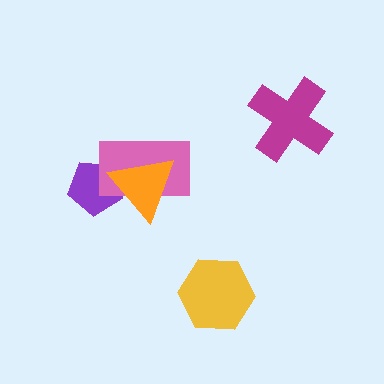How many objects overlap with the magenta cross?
0 objects overlap with the magenta cross.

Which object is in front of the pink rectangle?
The orange triangle is in front of the pink rectangle.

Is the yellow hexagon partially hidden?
No, no other shape covers it.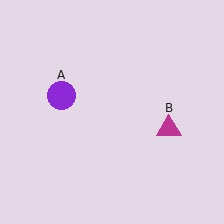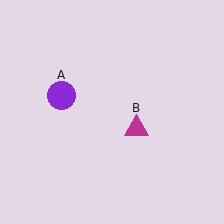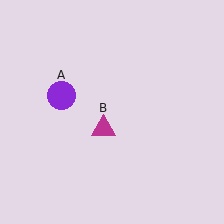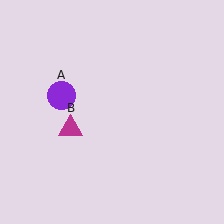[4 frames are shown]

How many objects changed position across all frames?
1 object changed position: magenta triangle (object B).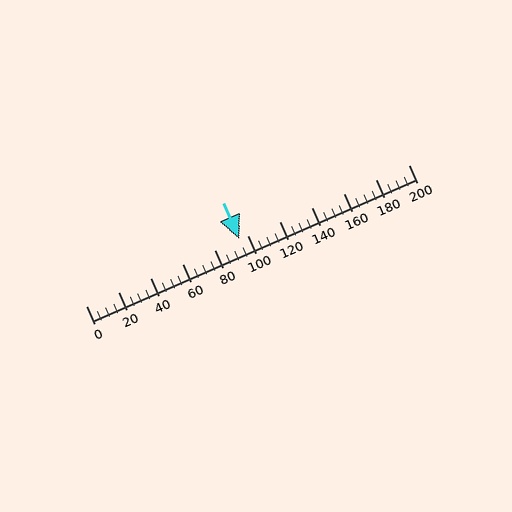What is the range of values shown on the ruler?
The ruler shows values from 0 to 200.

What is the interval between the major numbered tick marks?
The major tick marks are spaced 20 units apart.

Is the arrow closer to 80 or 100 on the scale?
The arrow is closer to 100.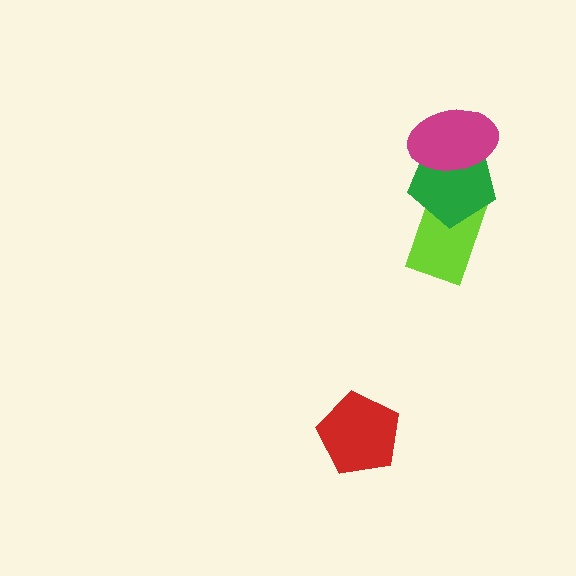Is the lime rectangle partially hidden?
Yes, it is partially covered by another shape.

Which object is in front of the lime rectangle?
The green pentagon is in front of the lime rectangle.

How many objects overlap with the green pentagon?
2 objects overlap with the green pentagon.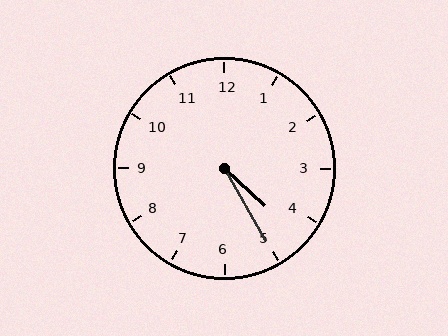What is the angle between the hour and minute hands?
Approximately 18 degrees.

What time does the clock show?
4:25.